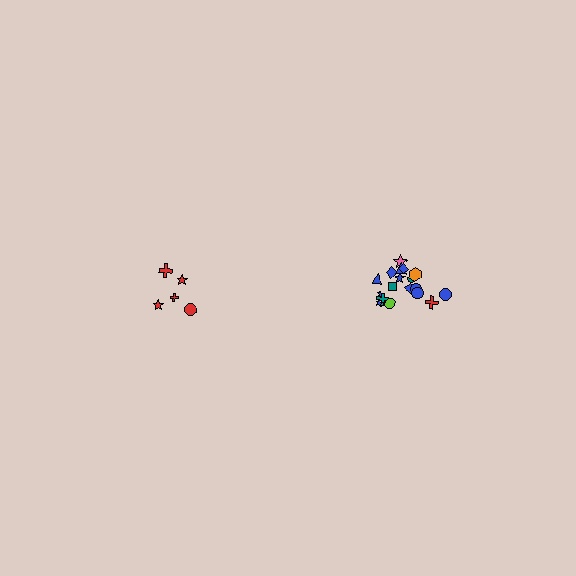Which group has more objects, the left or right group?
The right group.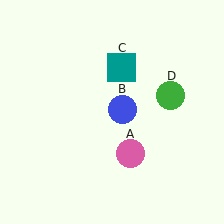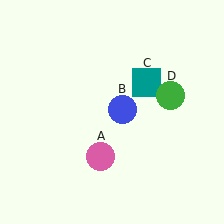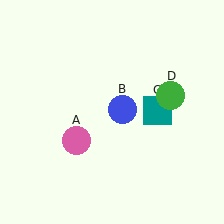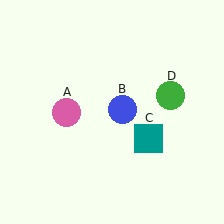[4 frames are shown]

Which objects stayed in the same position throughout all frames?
Blue circle (object B) and green circle (object D) remained stationary.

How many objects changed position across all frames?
2 objects changed position: pink circle (object A), teal square (object C).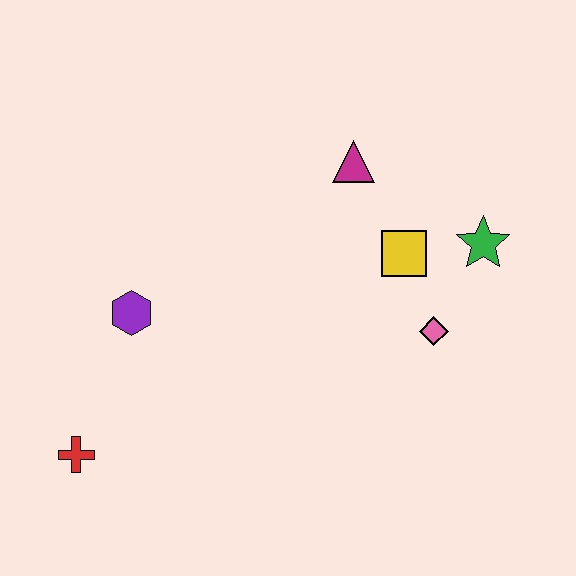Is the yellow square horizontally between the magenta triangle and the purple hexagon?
No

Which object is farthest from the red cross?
The green star is farthest from the red cross.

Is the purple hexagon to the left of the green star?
Yes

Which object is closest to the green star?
The yellow square is closest to the green star.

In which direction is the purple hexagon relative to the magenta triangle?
The purple hexagon is to the left of the magenta triangle.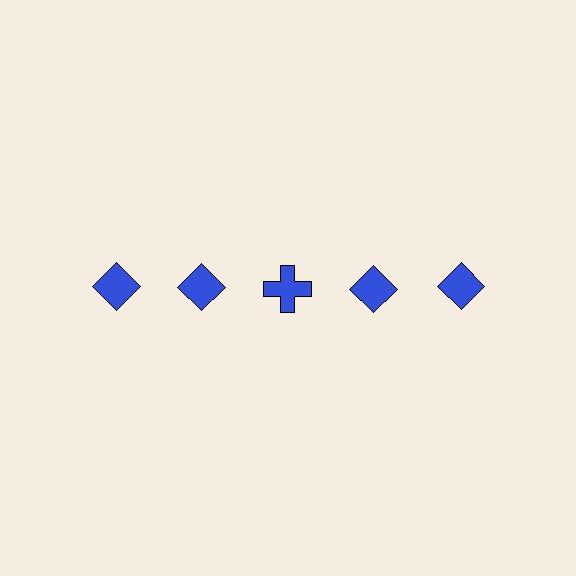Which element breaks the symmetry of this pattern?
The blue cross in the top row, center column breaks the symmetry. All other shapes are blue diamonds.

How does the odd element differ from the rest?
It has a different shape: cross instead of diamond.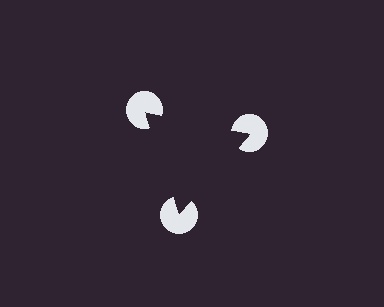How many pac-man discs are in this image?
There are 3 — one at each vertex of the illusory triangle.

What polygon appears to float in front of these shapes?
An illusory triangle — its edges are inferred from the aligned wedge cuts in the pac-man discs, not physically drawn.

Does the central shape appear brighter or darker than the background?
It typically appears slightly darker than the background, even though no actual brightness change is drawn.